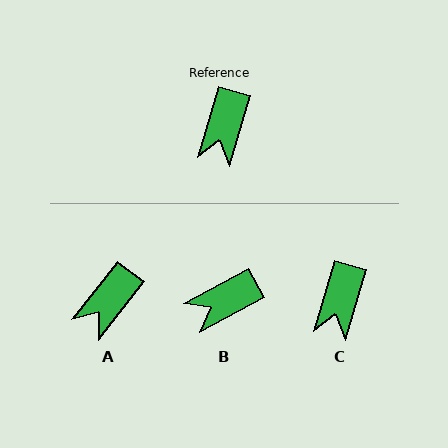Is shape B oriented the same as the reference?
No, it is off by about 45 degrees.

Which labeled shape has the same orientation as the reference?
C.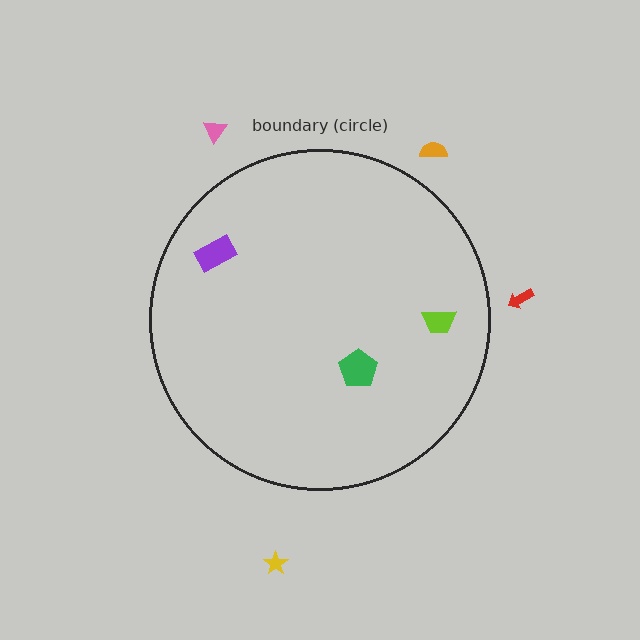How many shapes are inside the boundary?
3 inside, 4 outside.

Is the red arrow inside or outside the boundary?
Outside.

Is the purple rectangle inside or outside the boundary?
Inside.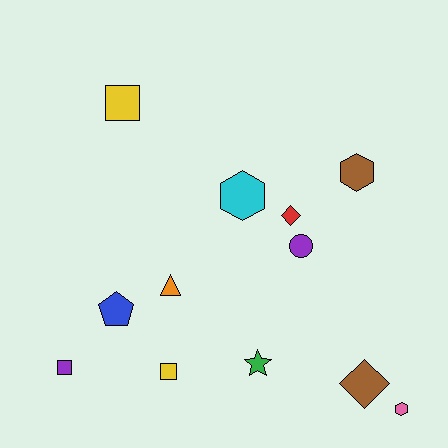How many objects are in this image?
There are 12 objects.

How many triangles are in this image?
There is 1 triangle.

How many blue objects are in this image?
There is 1 blue object.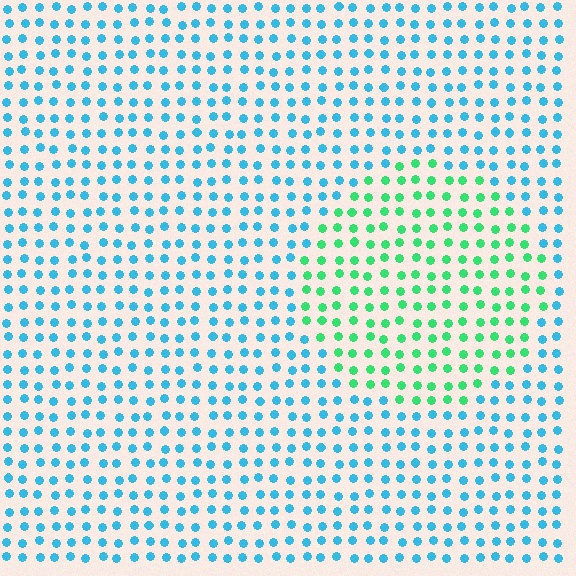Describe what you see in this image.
The image is filled with small cyan elements in a uniform arrangement. A circle-shaped region is visible where the elements are tinted to a slightly different hue, forming a subtle color boundary.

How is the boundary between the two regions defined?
The boundary is defined purely by a slight shift in hue (about 53 degrees). Spacing, size, and orientation are identical on both sides.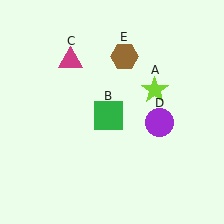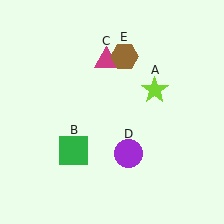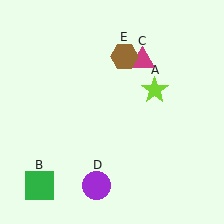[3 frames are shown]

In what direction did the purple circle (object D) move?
The purple circle (object D) moved down and to the left.